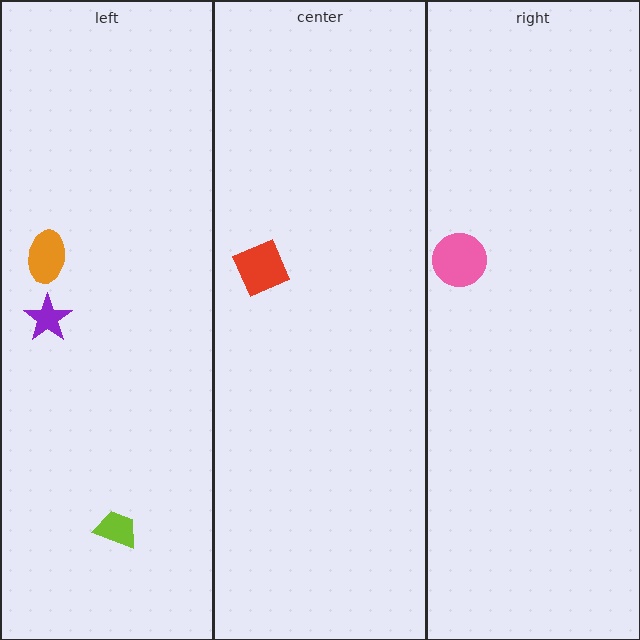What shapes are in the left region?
The orange ellipse, the purple star, the lime trapezoid.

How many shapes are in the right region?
1.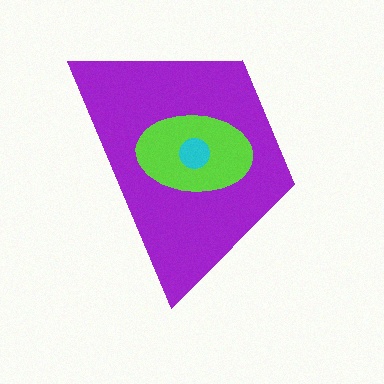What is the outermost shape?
The purple trapezoid.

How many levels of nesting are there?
3.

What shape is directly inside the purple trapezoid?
The lime ellipse.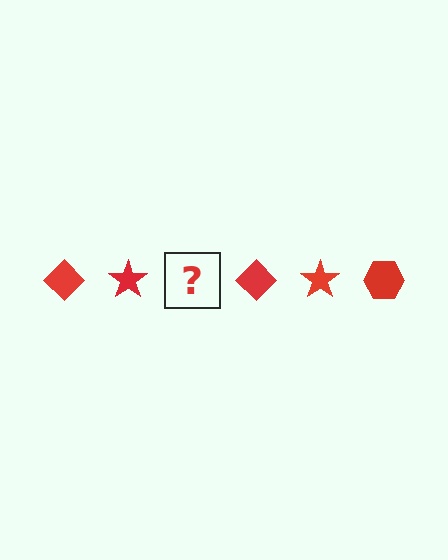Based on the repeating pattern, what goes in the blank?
The blank should be a red hexagon.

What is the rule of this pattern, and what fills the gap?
The rule is that the pattern cycles through diamond, star, hexagon shapes in red. The gap should be filled with a red hexagon.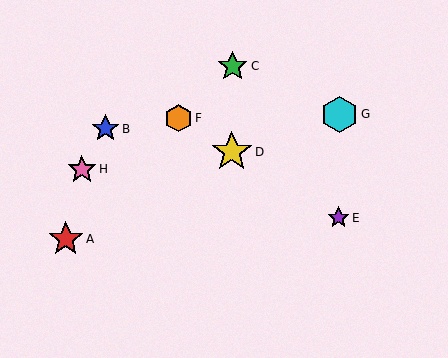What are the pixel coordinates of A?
Object A is at (66, 239).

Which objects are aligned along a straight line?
Objects D, E, F are aligned along a straight line.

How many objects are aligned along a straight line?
3 objects (D, E, F) are aligned along a straight line.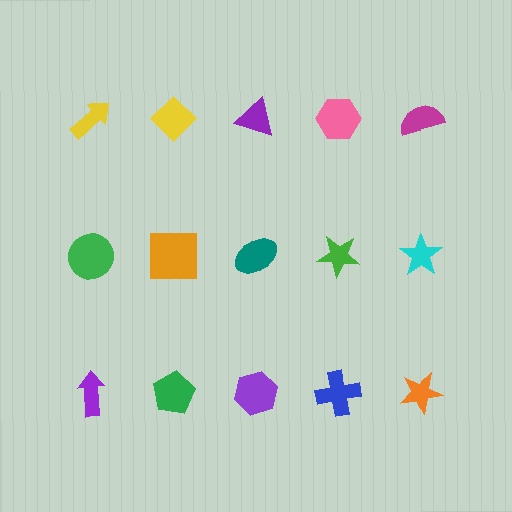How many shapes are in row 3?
5 shapes.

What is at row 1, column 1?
A yellow arrow.